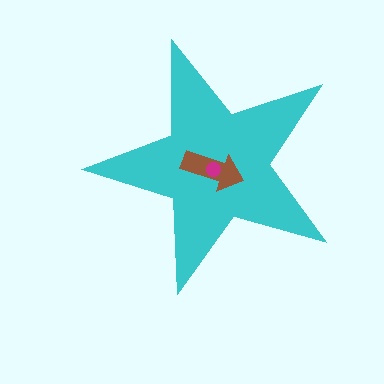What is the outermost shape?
The cyan star.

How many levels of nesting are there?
3.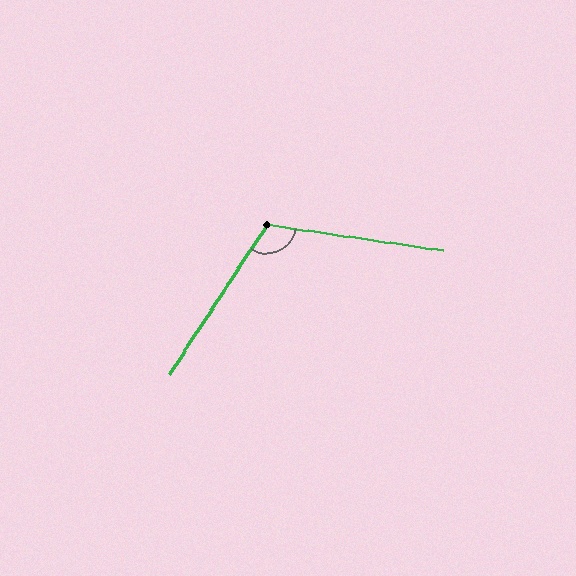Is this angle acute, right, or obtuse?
It is obtuse.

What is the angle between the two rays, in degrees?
Approximately 115 degrees.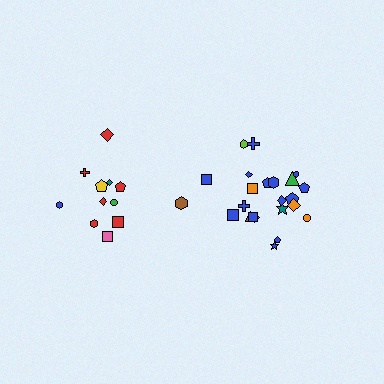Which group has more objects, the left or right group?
The right group.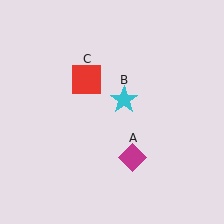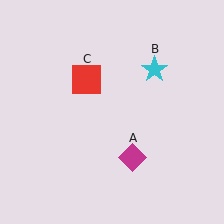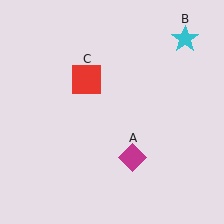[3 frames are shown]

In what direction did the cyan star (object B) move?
The cyan star (object B) moved up and to the right.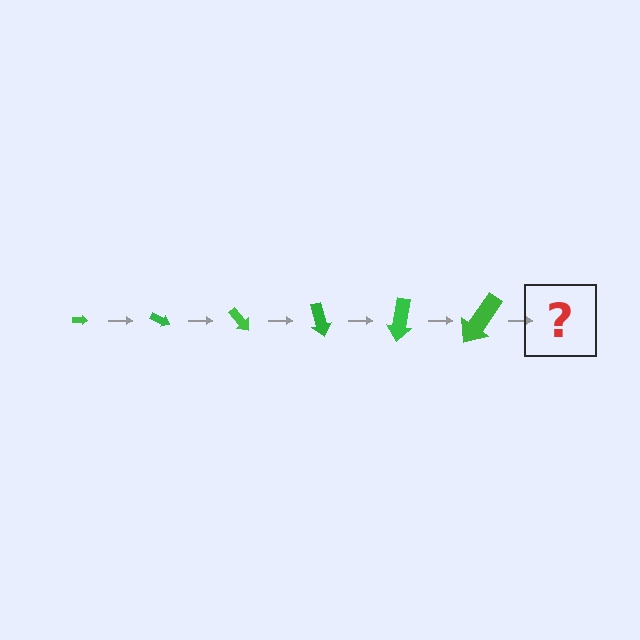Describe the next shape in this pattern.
It should be an arrow, larger than the previous one and rotated 150 degrees from the start.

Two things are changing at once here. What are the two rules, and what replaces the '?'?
The two rules are that the arrow grows larger each step and it rotates 25 degrees each step. The '?' should be an arrow, larger than the previous one and rotated 150 degrees from the start.